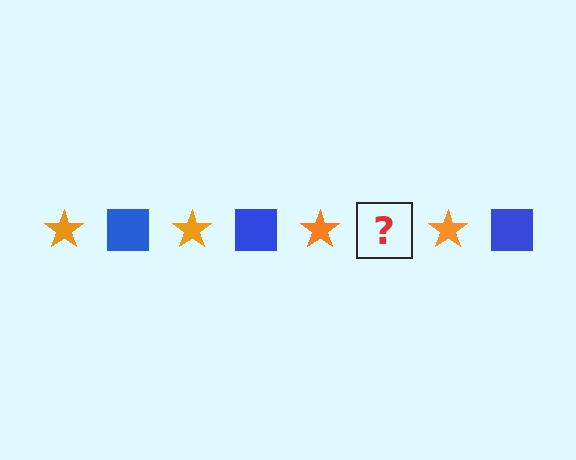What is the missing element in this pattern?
The missing element is a blue square.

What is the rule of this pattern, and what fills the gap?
The rule is that the pattern alternates between orange star and blue square. The gap should be filled with a blue square.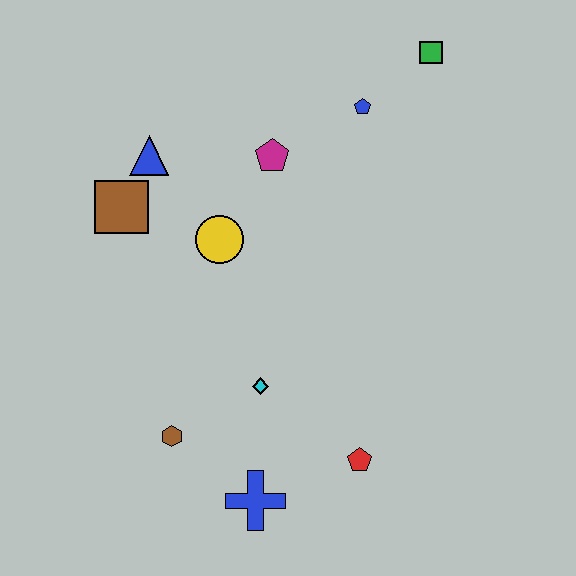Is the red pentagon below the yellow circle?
Yes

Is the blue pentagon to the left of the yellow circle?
No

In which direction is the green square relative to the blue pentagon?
The green square is to the right of the blue pentagon.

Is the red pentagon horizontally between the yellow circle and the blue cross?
No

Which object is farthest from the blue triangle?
The red pentagon is farthest from the blue triangle.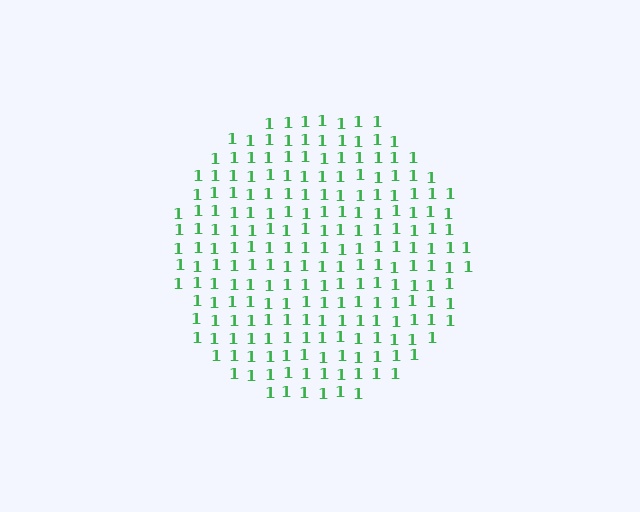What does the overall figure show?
The overall figure shows a circle.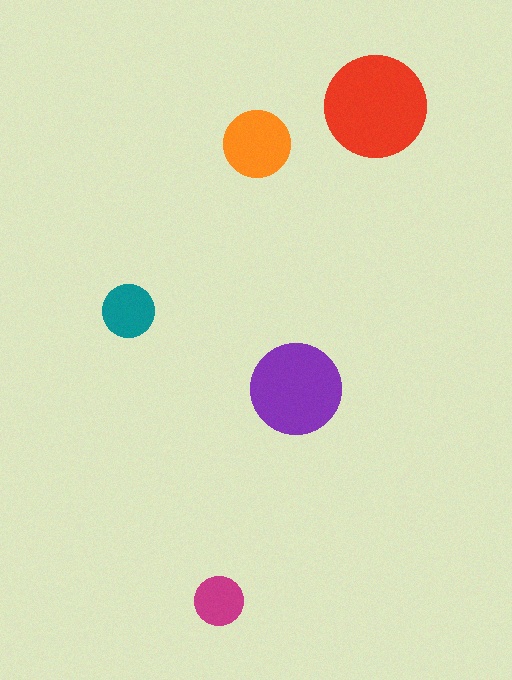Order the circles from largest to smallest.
the red one, the purple one, the orange one, the teal one, the magenta one.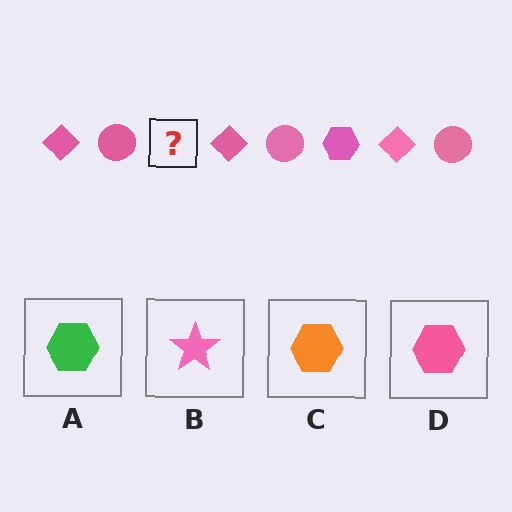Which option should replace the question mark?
Option D.